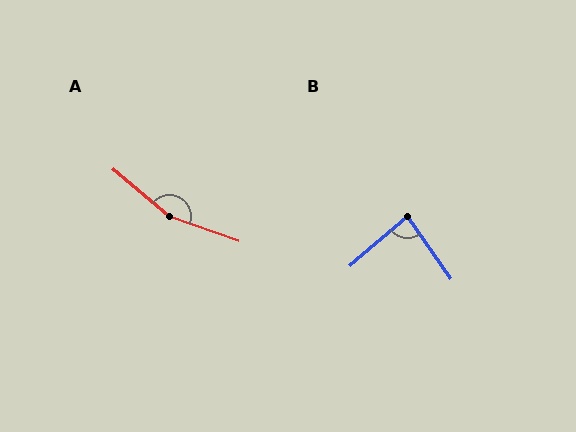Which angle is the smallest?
B, at approximately 85 degrees.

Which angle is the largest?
A, at approximately 159 degrees.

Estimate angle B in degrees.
Approximately 85 degrees.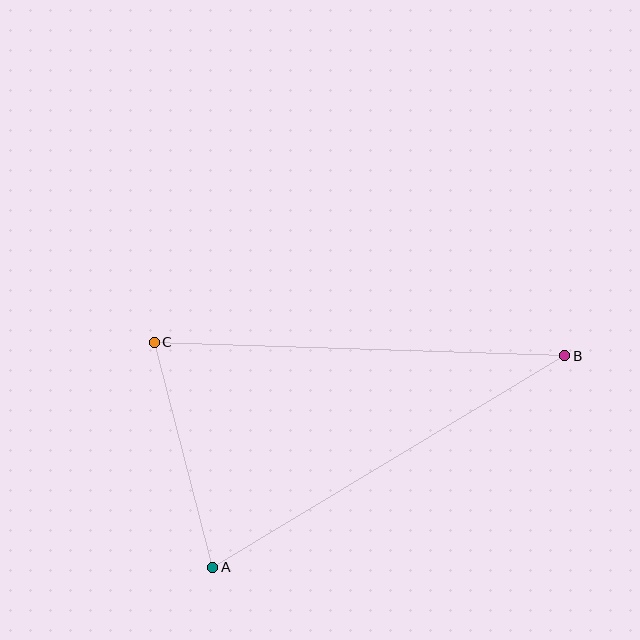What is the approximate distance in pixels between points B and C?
The distance between B and C is approximately 411 pixels.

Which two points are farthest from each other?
Points A and B are farthest from each other.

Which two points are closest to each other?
Points A and C are closest to each other.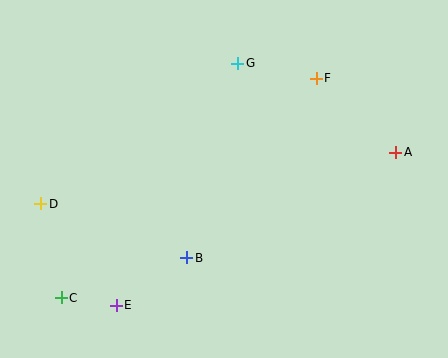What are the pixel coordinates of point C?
Point C is at (61, 298).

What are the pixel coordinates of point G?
Point G is at (238, 63).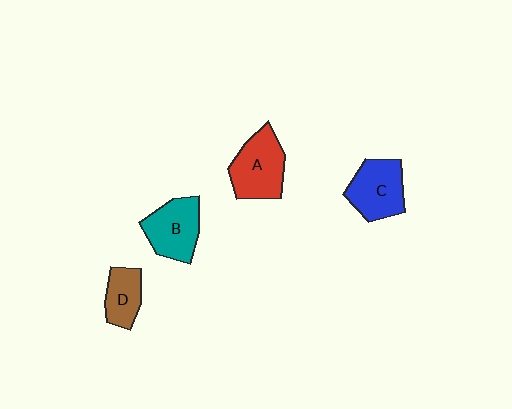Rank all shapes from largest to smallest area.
From largest to smallest: A (red), C (blue), B (teal), D (brown).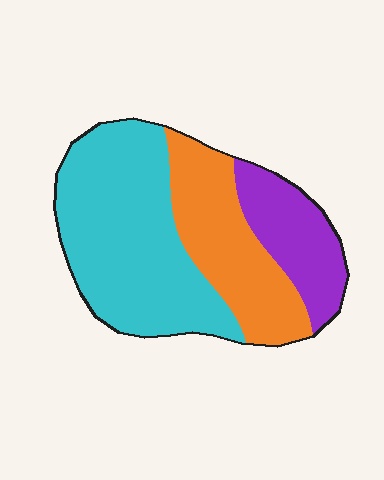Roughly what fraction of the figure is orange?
Orange covers 30% of the figure.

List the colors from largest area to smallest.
From largest to smallest: cyan, orange, purple.